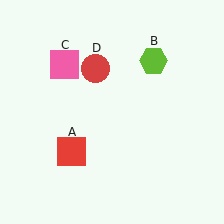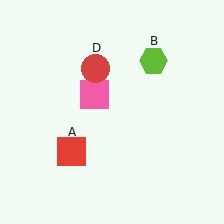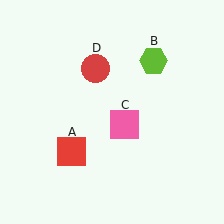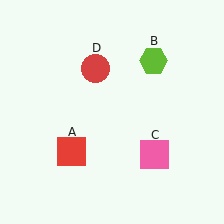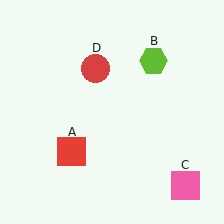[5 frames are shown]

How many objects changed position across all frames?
1 object changed position: pink square (object C).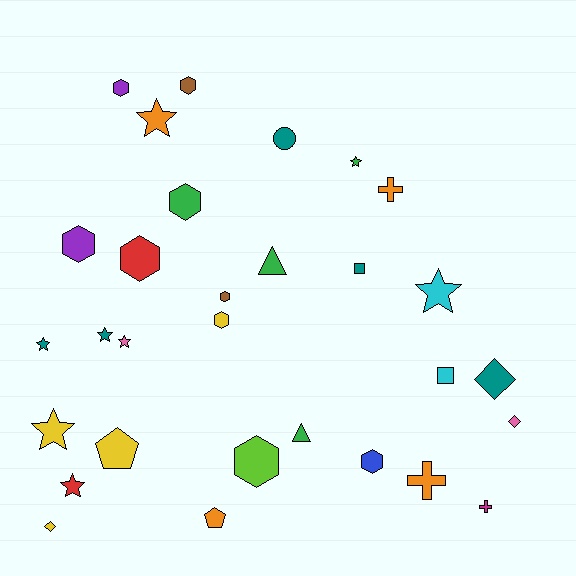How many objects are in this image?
There are 30 objects.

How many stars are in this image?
There are 8 stars.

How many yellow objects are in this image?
There are 4 yellow objects.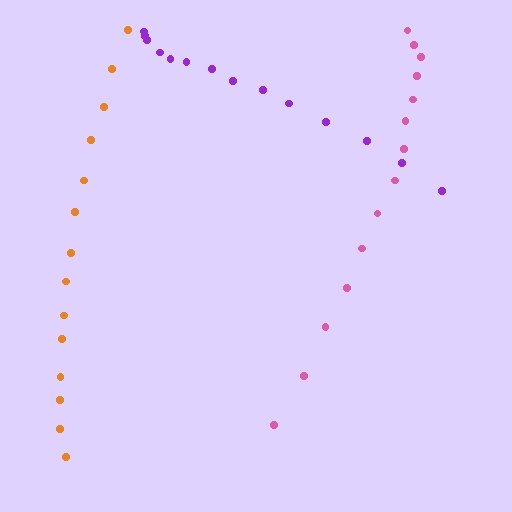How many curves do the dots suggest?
There are 3 distinct paths.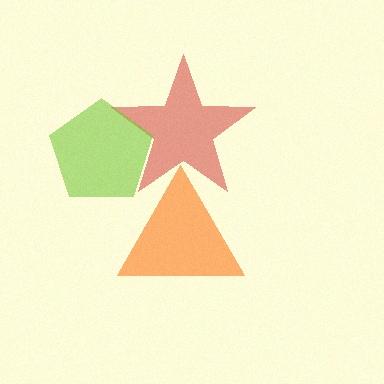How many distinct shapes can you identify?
There are 3 distinct shapes: a red star, an orange triangle, a lime pentagon.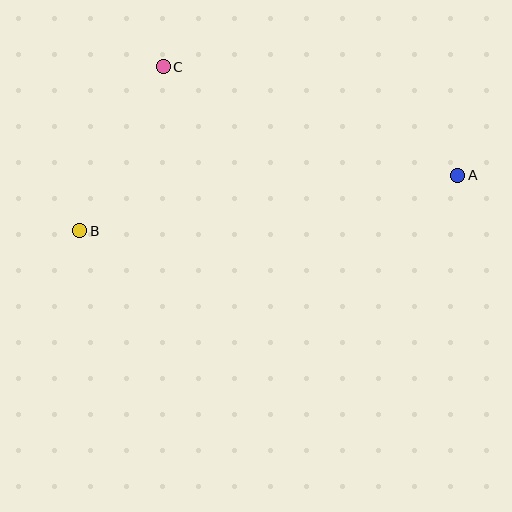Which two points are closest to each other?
Points B and C are closest to each other.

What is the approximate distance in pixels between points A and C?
The distance between A and C is approximately 314 pixels.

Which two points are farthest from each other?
Points A and B are farthest from each other.